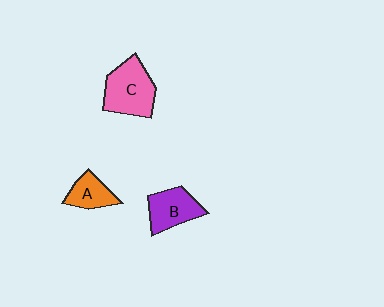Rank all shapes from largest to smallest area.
From largest to smallest: C (pink), B (purple), A (orange).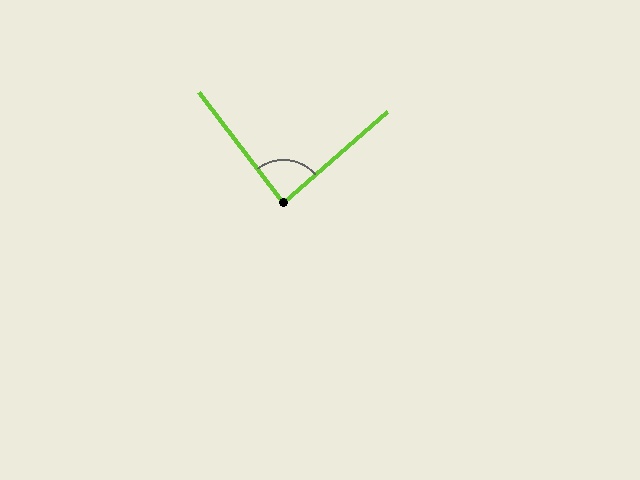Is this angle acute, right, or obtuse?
It is approximately a right angle.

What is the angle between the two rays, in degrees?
Approximately 86 degrees.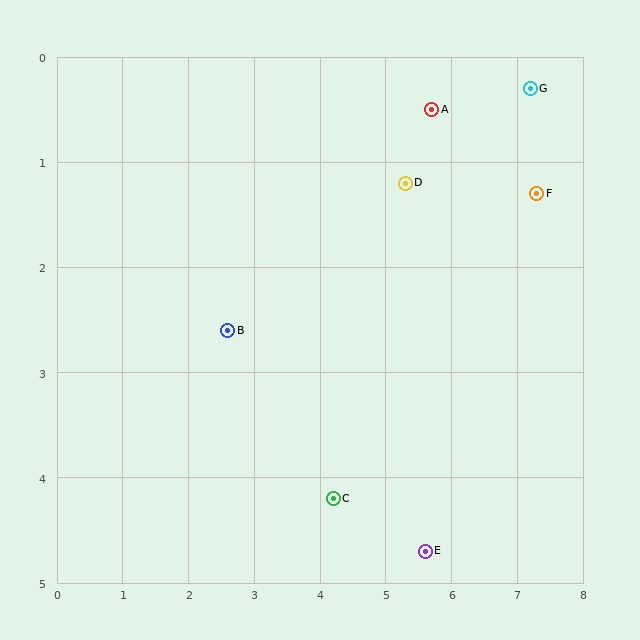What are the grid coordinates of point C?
Point C is at approximately (4.2, 4.2).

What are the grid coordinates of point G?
Point G is at approximately (7.2, 0.3).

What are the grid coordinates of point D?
Point D is at approximately (5.3, 1.2).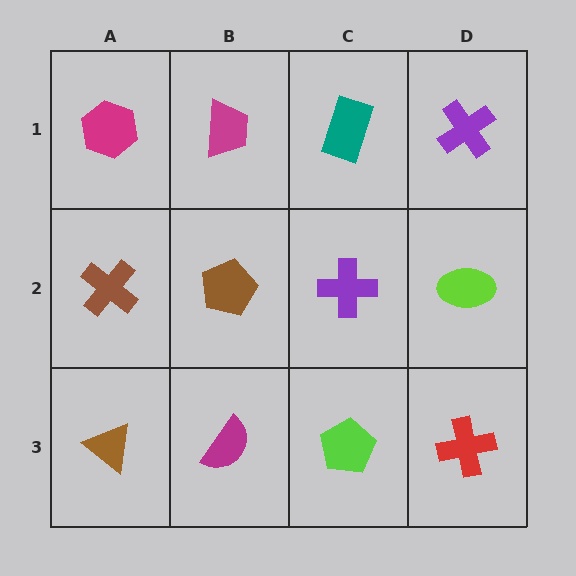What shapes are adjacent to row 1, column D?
A lime ellipse (row 2, column D), a teal rectangle (row 1, column C).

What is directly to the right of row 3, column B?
A lime pentagon.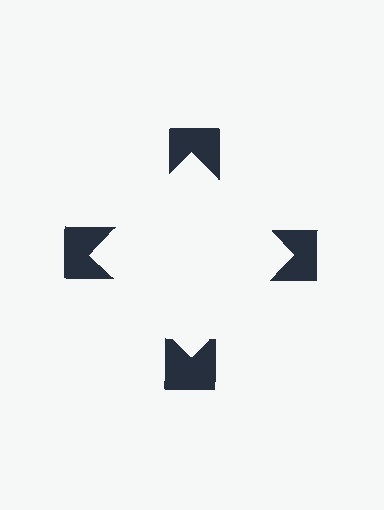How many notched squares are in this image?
There are 4 — one at each vertex of the illusory square.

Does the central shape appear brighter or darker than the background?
It typically appears slightly brighter than the background, even though no actual brightness change is drawn.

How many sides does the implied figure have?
4 sides.